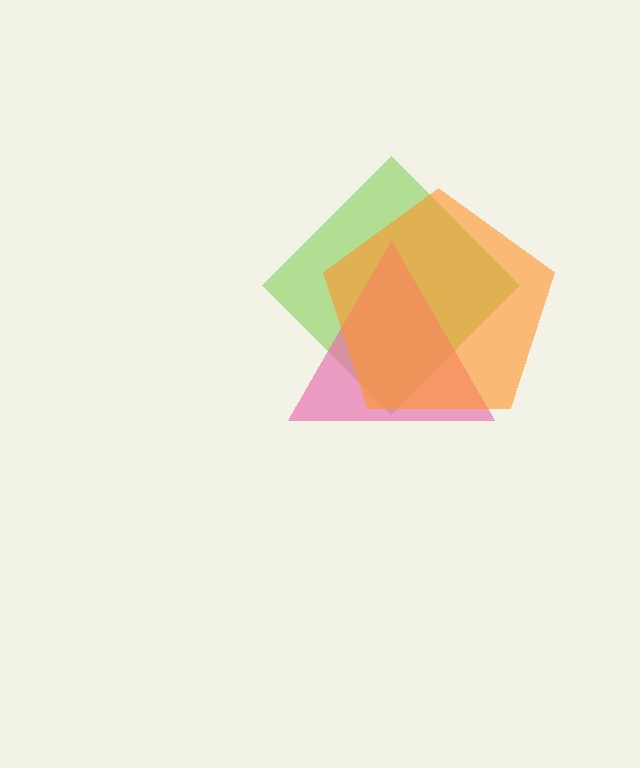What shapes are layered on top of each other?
The layered shapes are: a lime diamond, a pink triangle, an orange pentagon.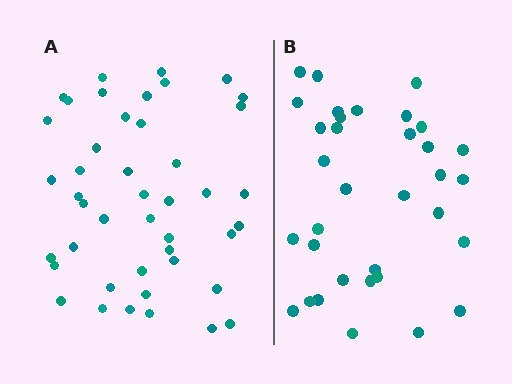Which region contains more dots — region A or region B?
Region A (the left region) has more dots.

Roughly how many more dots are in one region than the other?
Region A has roughly 10 or so more dots than region B.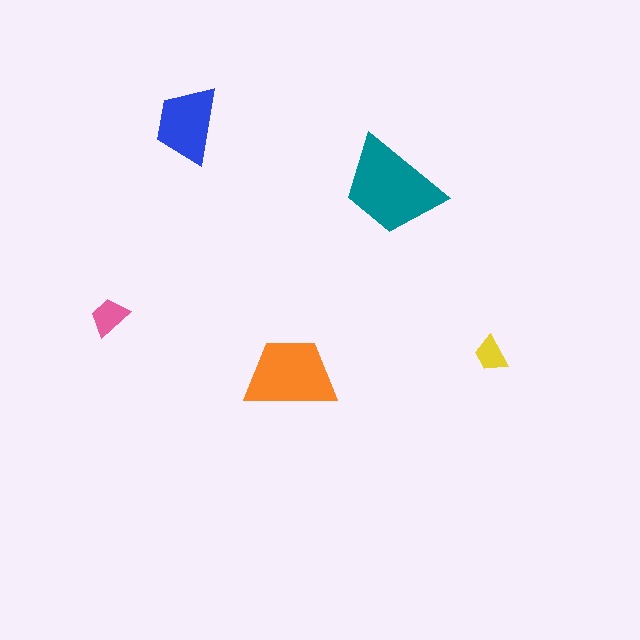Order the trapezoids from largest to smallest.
the teal one, the orange one, the blue one, the pink one, the yellow one.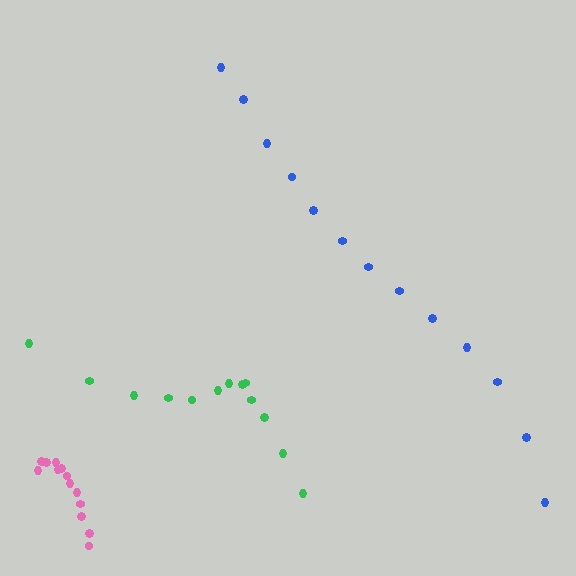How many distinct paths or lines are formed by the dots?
There are 3 distinct paths.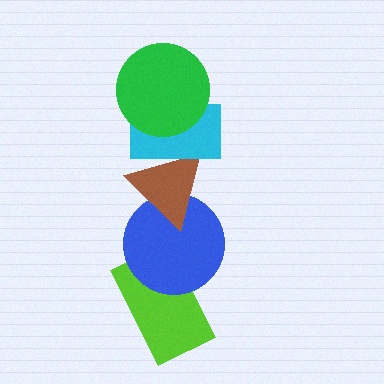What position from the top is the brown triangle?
The brown triangle is 3rd from the top.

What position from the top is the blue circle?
The blue circle is 4th from the top.